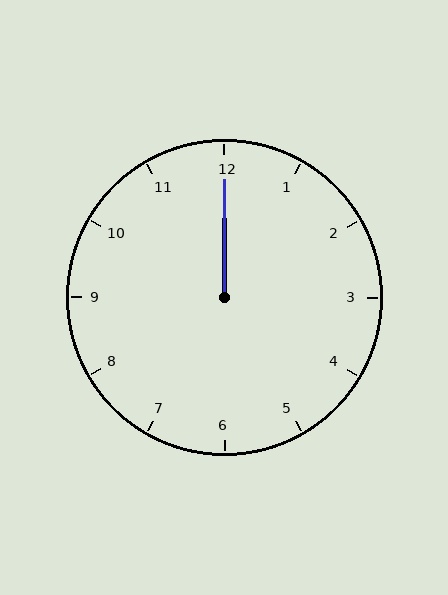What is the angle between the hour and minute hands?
Approximately 0 degrees.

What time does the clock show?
12:00.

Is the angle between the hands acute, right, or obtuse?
It is acute.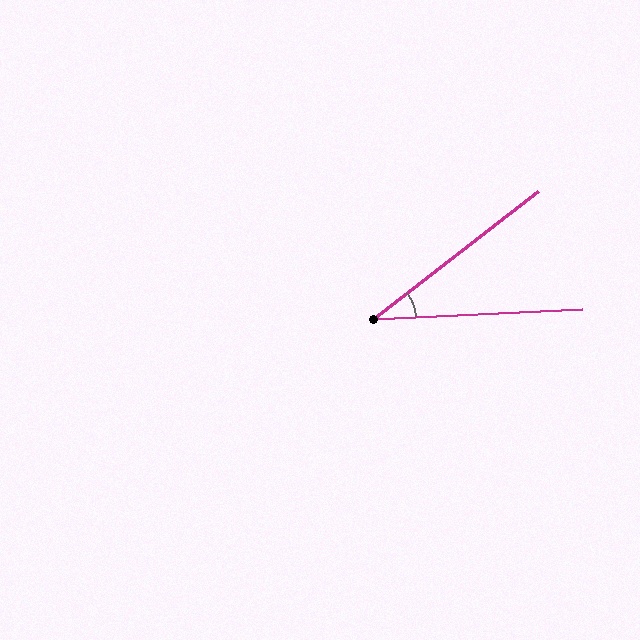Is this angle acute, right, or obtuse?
It is acute.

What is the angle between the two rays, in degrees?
Approximately 35 degrees.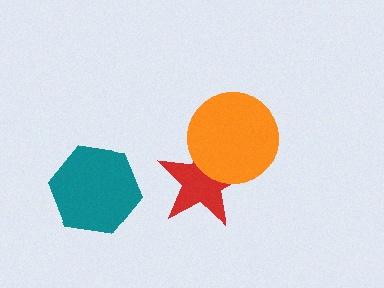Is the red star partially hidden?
Yes, it is partially covered by another shape.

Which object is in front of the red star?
The orange circle is in front of the red star.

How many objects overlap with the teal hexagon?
0 objects overlap with the teal hexagon.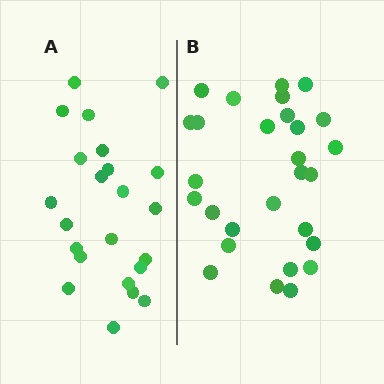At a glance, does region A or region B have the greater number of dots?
Region B (the right region) has more dots.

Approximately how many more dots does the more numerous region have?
Region B has about 5 more dots than region A.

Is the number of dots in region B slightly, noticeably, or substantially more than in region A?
Region B has only slightly more — the two regions are fairly close. The ratio is roughly 1.2 to 1.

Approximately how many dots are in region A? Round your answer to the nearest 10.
About 20 dots. (The exact count is 23, which rounds to 20.)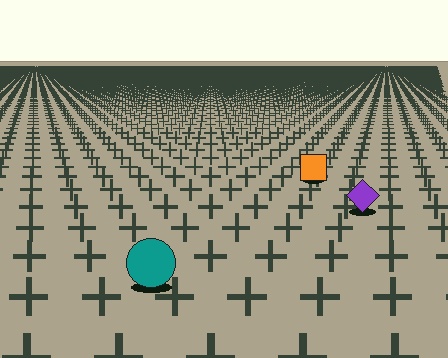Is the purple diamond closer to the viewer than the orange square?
Yes. The purple diamond is closer — you can tell from the texture gradient: the ground texture is coarser near it.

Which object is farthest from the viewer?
The orange square is farthest from the viewer. It appears smaller and the ground texture around it is denser.